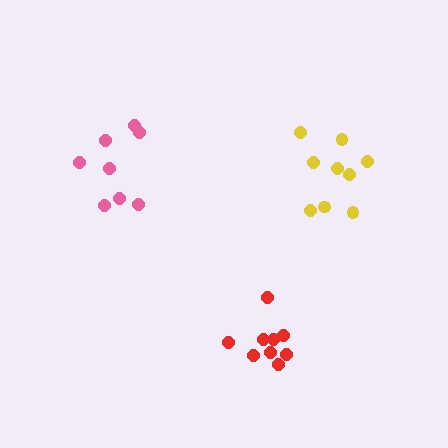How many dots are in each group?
Group 1: 9 dots, Group 2: 9 dots, Group 3: 8 dots (26 total).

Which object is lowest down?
The red cluster is bottommost.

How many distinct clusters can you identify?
There are 3 distinct clusters.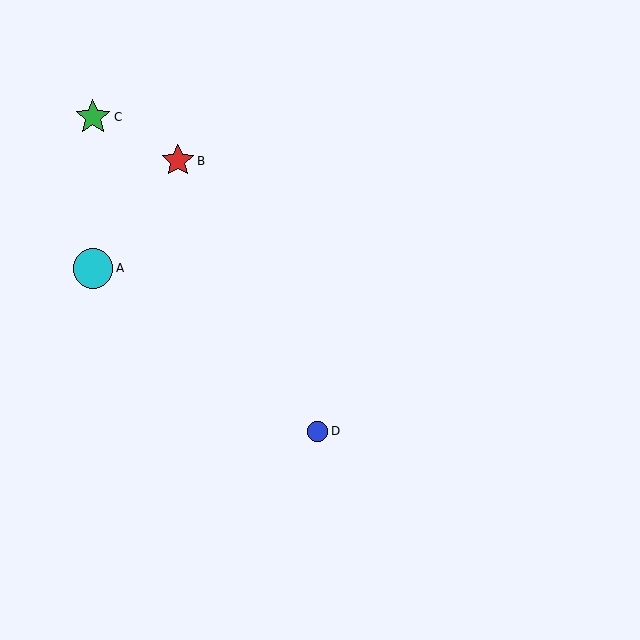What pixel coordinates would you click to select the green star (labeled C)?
Click at (93, 117) to select the green star C.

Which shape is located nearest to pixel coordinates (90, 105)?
The green star (labeled C) at (93, 117) is nearest to that location.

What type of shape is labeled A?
Shape A is a cyan circle.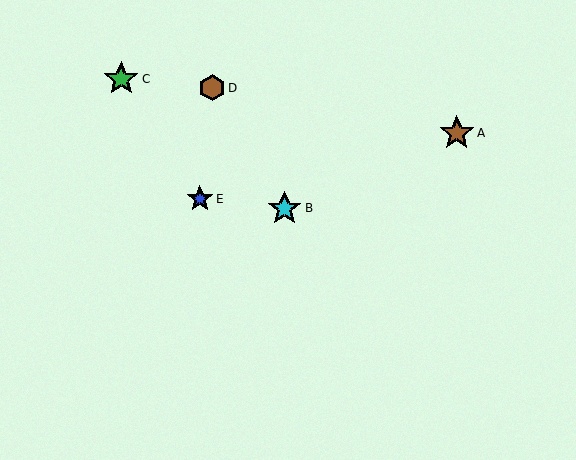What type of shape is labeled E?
Shape E is a blue star.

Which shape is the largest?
The brown star (labeled A) is the largest.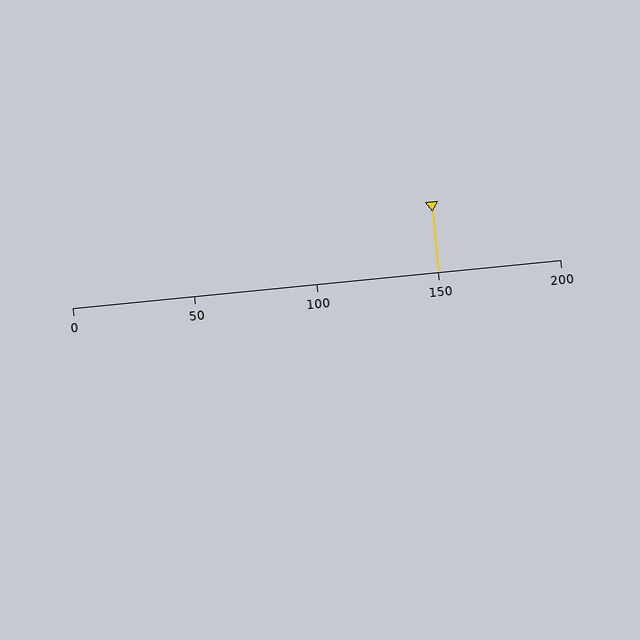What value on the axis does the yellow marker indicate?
The marker indicates approximately 150.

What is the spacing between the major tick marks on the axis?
The major ticks are spaced 50 apart.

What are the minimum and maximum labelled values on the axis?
The axis runs from 0 to 200.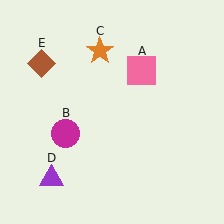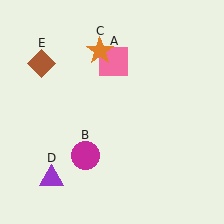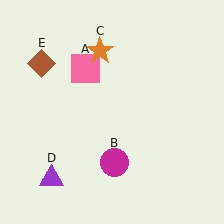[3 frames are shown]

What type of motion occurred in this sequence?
The pink square (object A), magenta circle (object B) rotated counterclockwise around the center of the scene.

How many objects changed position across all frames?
2 objects changed position: pink square (object A), magenta circle (object B).